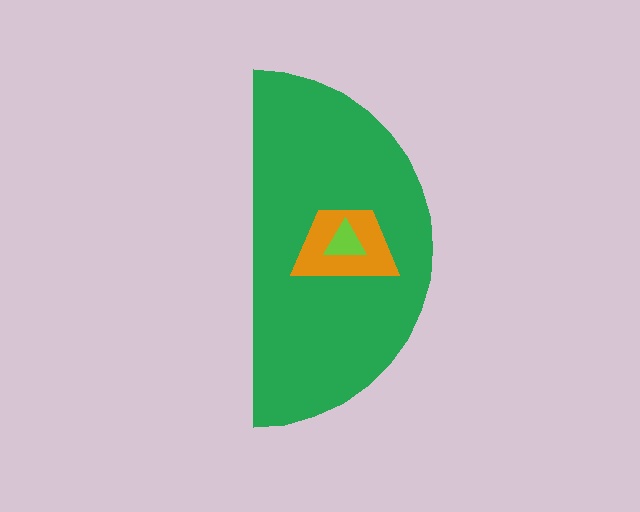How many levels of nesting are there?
3.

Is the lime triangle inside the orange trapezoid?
Yes.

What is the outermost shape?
The green semicircle.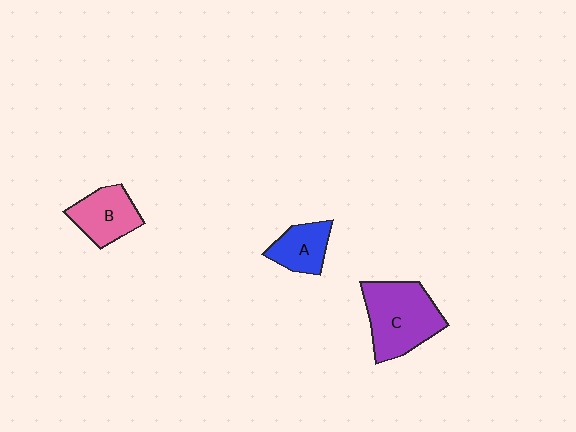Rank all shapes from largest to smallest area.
From largest to smallest: C (purple), B (pink), A (blue).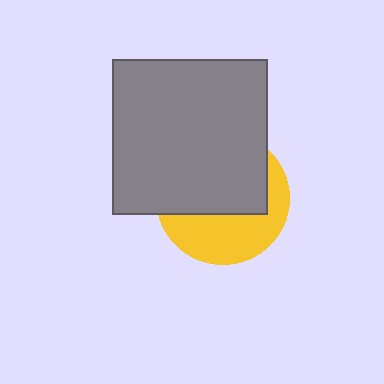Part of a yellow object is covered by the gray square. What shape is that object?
It is a circle.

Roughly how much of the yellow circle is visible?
A small part of it is visible (roughly 42%).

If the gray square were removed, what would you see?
You would see the complete yellow circle.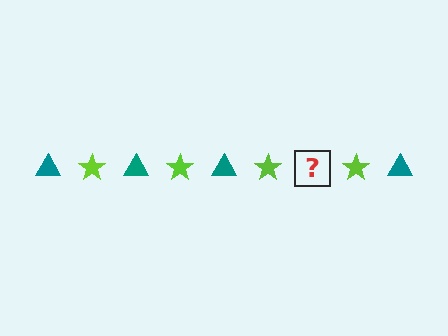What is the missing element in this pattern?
The missing element is a teal triangle.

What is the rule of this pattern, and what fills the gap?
The rule is that the pattern alternates between teal triangle and lime star. The gap should be filled with a teal triangle.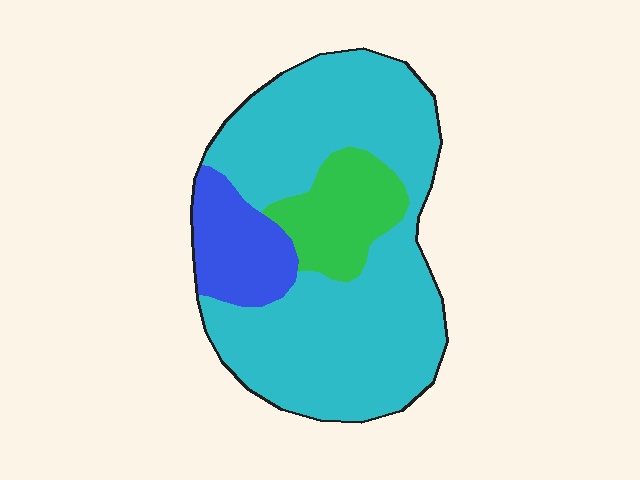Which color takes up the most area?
Cyan, at roughly 70%.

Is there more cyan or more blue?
Cyan.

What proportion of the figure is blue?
Blue covers 14% of the figure.